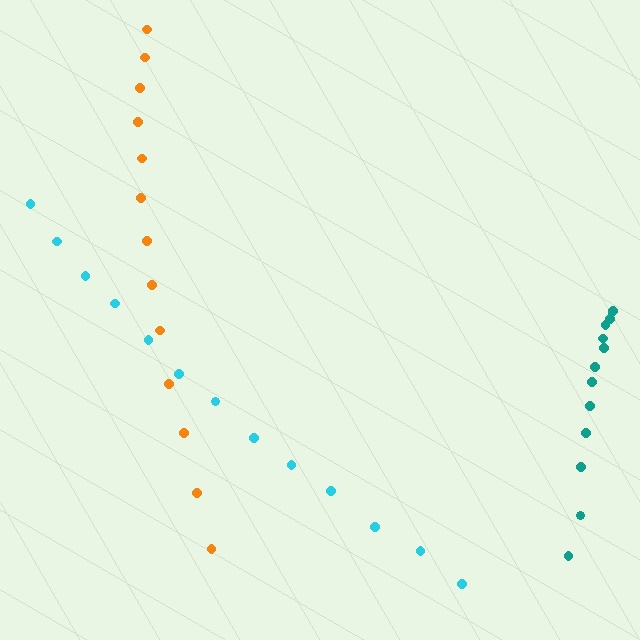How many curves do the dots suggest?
There are 3 distinct paths.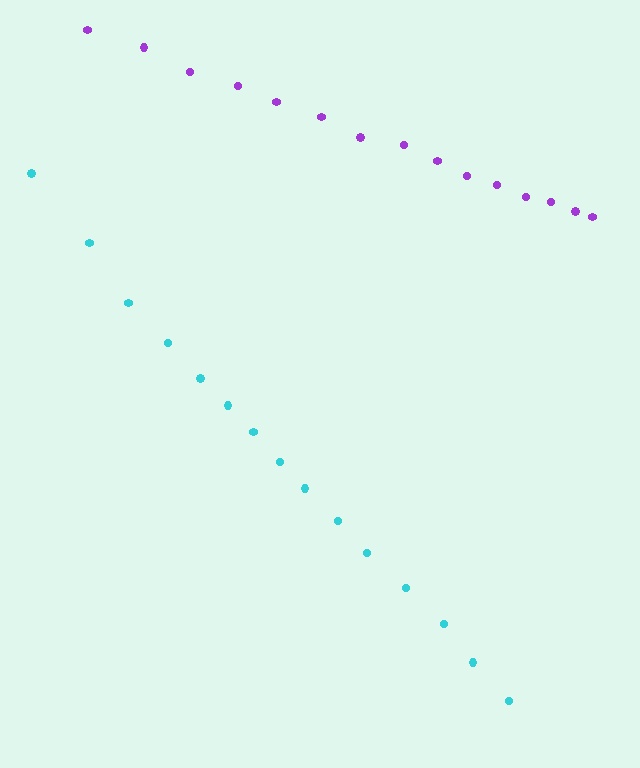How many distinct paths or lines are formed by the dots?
There are 2 distinct paths.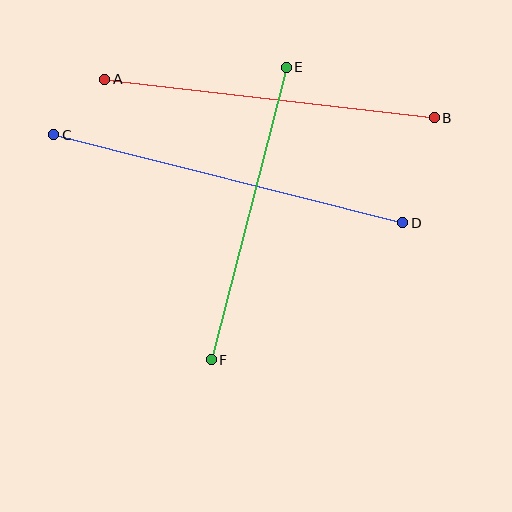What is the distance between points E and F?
The distance is approximately 302 pixels.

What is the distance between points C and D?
The distance is approximately 360 pixels.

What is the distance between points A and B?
The distance is approximately 332 pixels.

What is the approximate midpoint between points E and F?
The midpoint is at approximately (249, 213) pixels.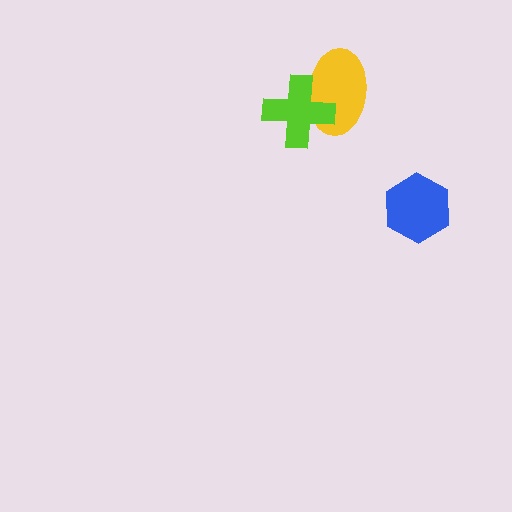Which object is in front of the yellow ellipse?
The lime cross is in front of the yellow ellipse.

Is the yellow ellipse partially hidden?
Yes, it is partially covered by another shape.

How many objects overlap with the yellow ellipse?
1 object overlaps with the yellow ellipse.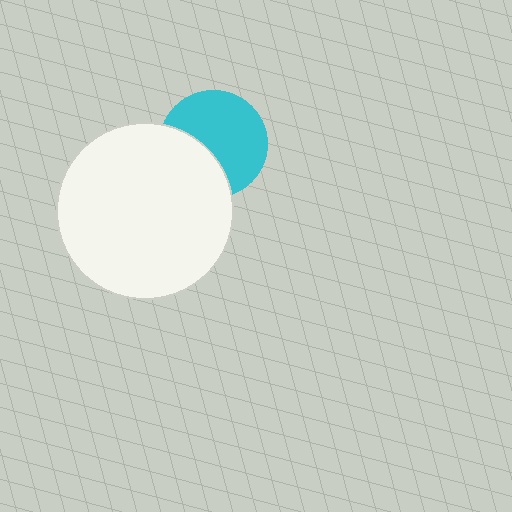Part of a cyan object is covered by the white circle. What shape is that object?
It is a circle.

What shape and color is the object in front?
The object in front is a white circle.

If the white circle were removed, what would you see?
You would see the complete cyan circle.